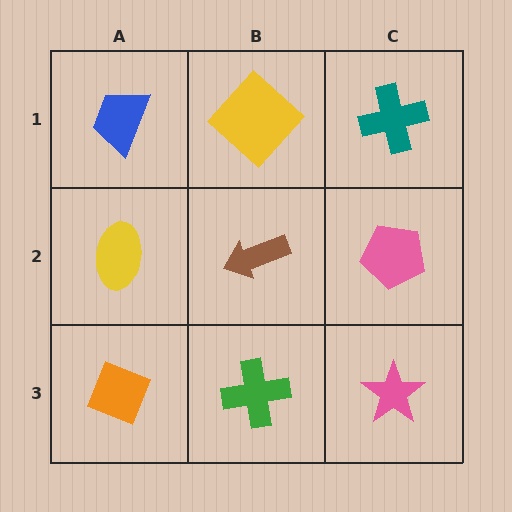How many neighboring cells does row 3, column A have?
2.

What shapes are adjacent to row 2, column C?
A teal cross (row 1, column C), a pink star (row 3, column C), a brown arrow (row 2, column B).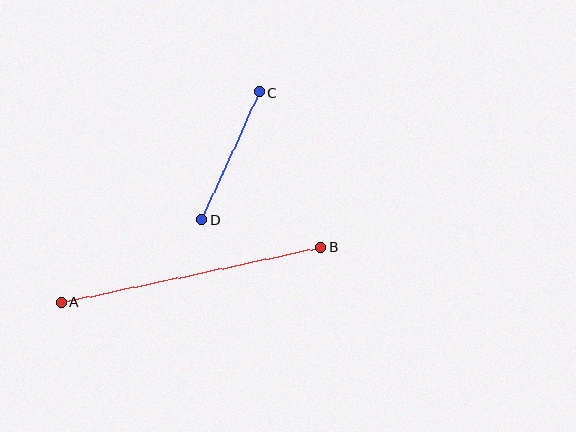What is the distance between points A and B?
The distance is approximately 266 pixels.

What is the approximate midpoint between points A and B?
The midpoint is at approximately (191, 275) pixels.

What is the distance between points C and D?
The distance is approximately 140 pixels.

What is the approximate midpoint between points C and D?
The midpoint is at approximately (230, 156) pixels.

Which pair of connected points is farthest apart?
Points A and B are farthest apart.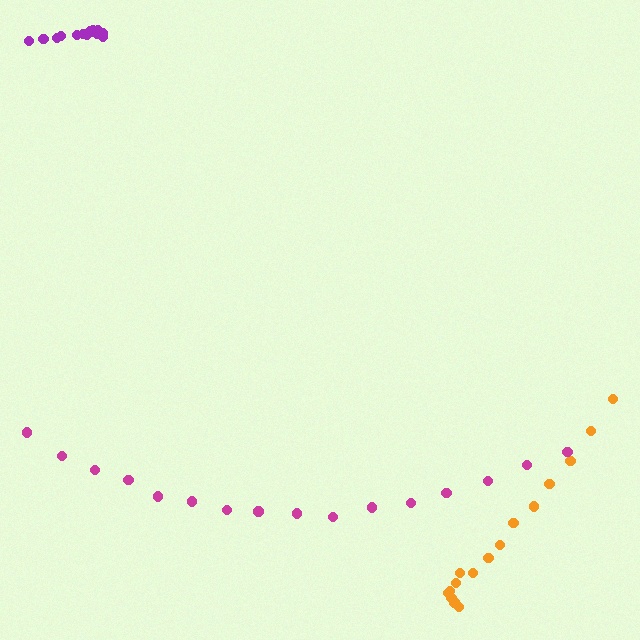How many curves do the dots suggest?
There are 3 distinct paths.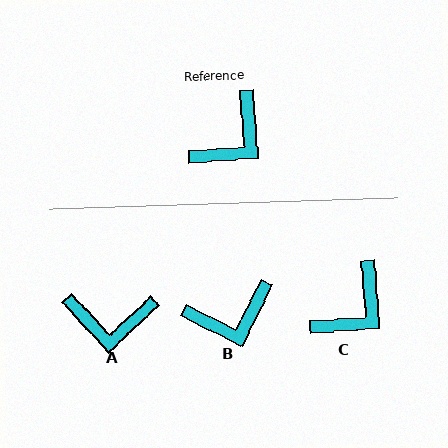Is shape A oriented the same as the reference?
No, it is off by about 51 degrees.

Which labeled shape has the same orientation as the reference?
C.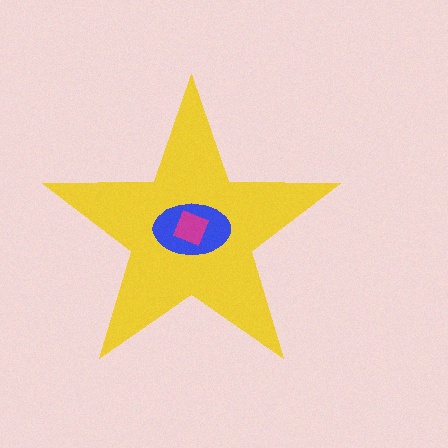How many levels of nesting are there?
3.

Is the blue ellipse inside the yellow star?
Yes.